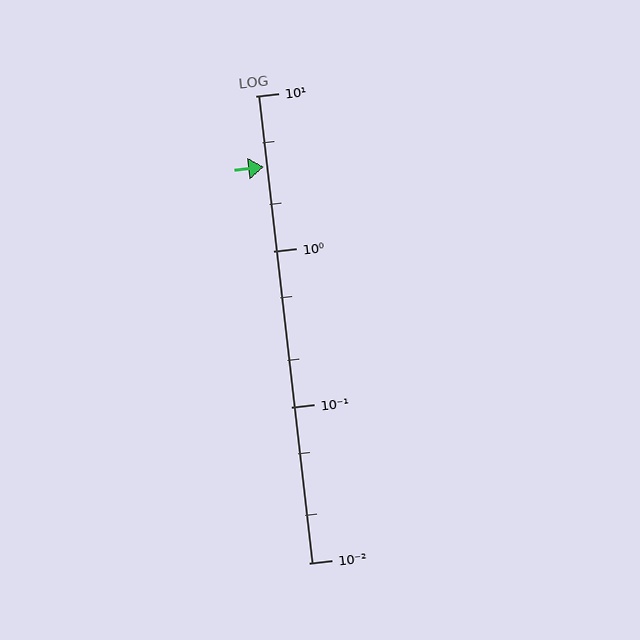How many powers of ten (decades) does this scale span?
The scale spans 3 decades, from 0.01 to 10.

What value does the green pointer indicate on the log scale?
The pointer indicates approximately 3.5.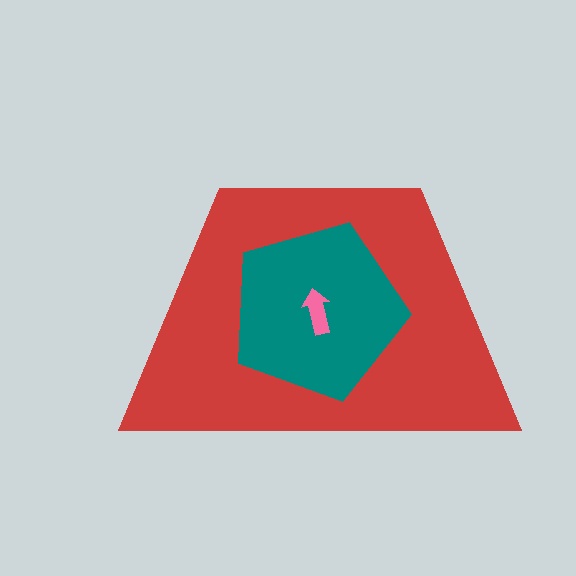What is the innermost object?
The pink arrow.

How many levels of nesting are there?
3.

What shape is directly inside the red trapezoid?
The teal pentagon.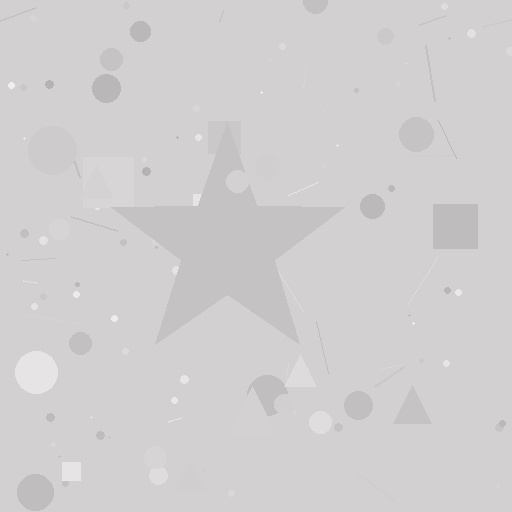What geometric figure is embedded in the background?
A star is embedded in the background.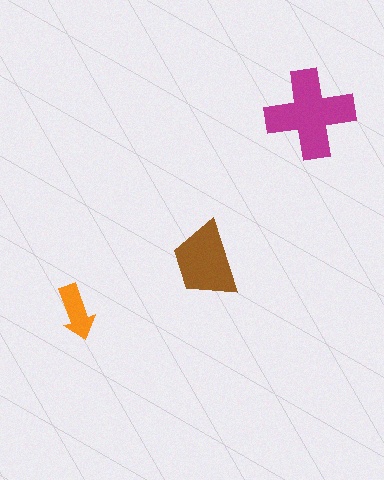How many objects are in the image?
There are 3 objects in the image.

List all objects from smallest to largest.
The orange arrow, the brown trapezoid, the magenta cross.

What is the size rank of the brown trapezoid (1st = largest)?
2nd.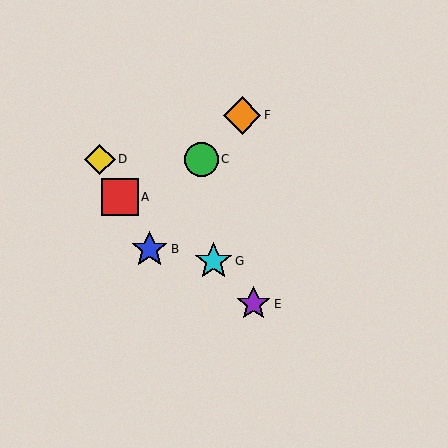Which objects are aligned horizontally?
Objects C, D are aligned horizontally.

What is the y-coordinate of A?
Object A is at y≈197.